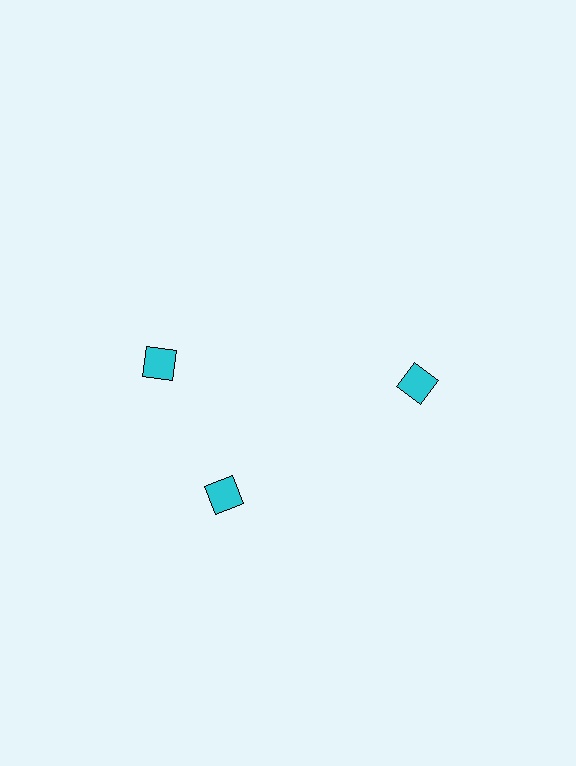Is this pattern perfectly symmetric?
No. The 3 cyan diamonds are arranged in a ring, but one element near the 11 o'clock position is rotated out of alignment along the ring, breaking the 3-fold rotational symmetry.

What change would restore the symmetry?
The symmetry would be restored by rotating it back into even spacing with its neighbors so that all 3 diamonds sit at equal angles and equal distance from the center.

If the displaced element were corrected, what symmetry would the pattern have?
It would have 3-fold rotational symmetry — the pattern would map onto itself every 120 degrees.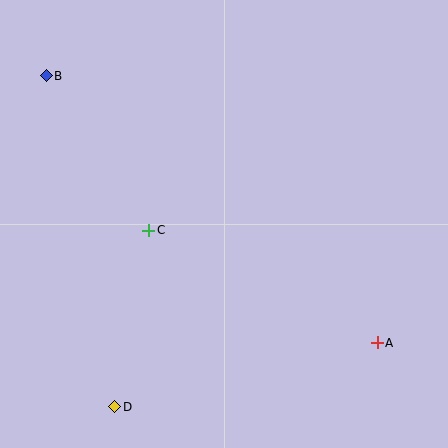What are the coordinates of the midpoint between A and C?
The midpoint between A and C is at (263, 287).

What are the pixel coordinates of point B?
Point B is at (46, 76).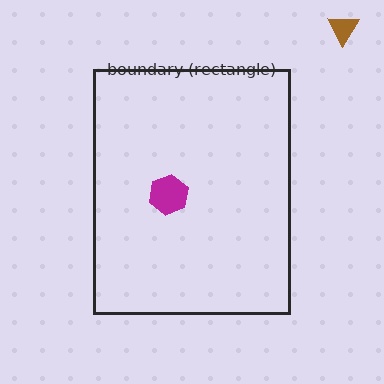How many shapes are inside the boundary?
1 inside, 1 outside.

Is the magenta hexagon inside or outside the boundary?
Inside.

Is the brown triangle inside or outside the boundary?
Outside.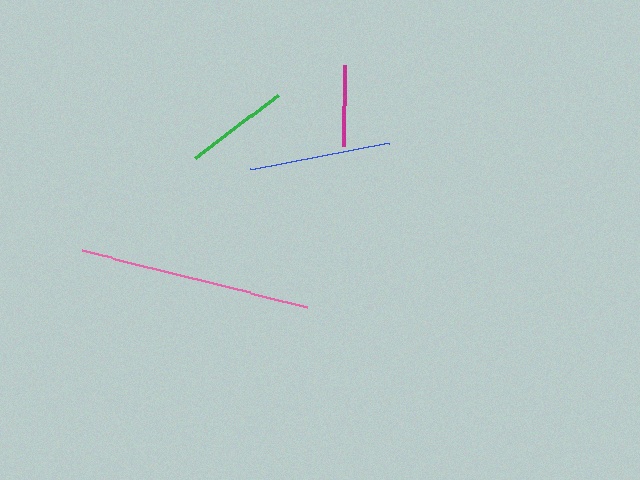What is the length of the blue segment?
The blue segment is approximately 142 pixels long.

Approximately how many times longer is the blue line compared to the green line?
The blue line is approximately 1.4 times the length of the green line.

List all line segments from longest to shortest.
From longest to shortest: pink, blue, green, magenta.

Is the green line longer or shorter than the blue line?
The blue line is longer than the green line.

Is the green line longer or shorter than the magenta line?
The green line is longer than the magenta line.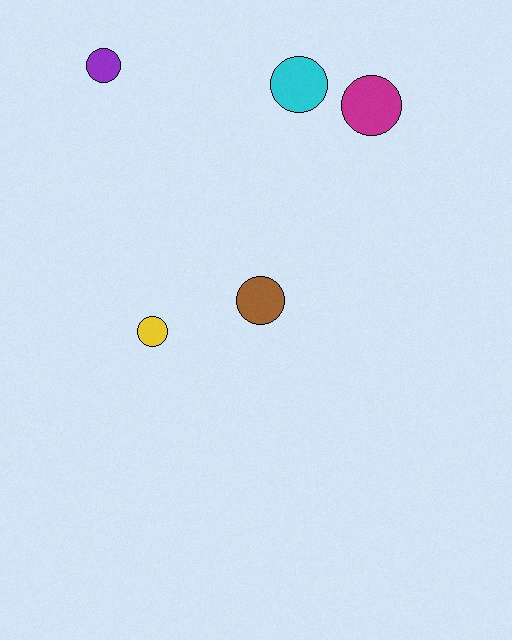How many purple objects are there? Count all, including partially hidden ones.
There is 1 purple object.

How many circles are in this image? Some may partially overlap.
There are 5 circles.